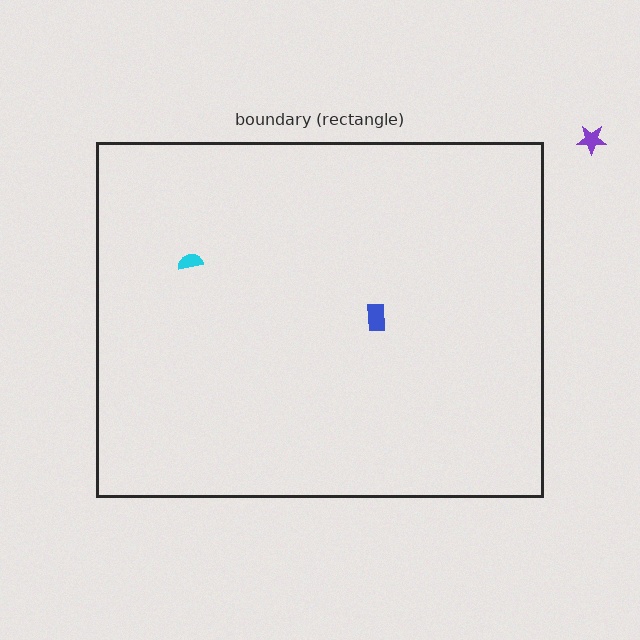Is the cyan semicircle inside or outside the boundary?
Inside.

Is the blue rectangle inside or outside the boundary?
Inside.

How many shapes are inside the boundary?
2 inside, 1 outside.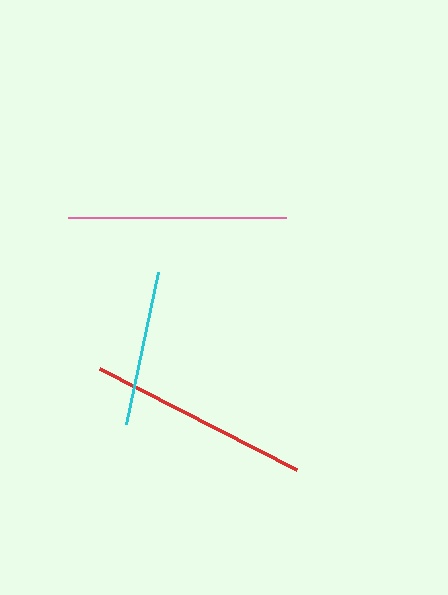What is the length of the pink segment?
The pink segment is approximately 218 pixels long.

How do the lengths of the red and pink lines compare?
The red and pink lines are approximately the same length.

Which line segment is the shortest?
The cyan line is the shortest at approximately 156 pixels.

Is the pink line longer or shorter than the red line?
The red line is longer than the pink line.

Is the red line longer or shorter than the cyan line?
The red line is longer than the cyan line.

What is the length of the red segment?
The red segment is approximately 221 pixels long.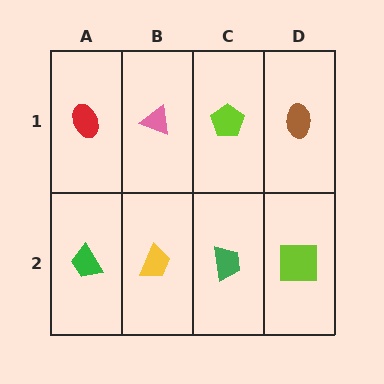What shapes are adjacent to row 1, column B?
A yellow trapezoid (row 2, column B), a red ellipse (row 1, column A), a lime pentagon (row 1, column C).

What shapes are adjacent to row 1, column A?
A green trapezoid (row 2, column A), a pink triangle (row 1, column B).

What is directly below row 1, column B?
A yellow trapezoid.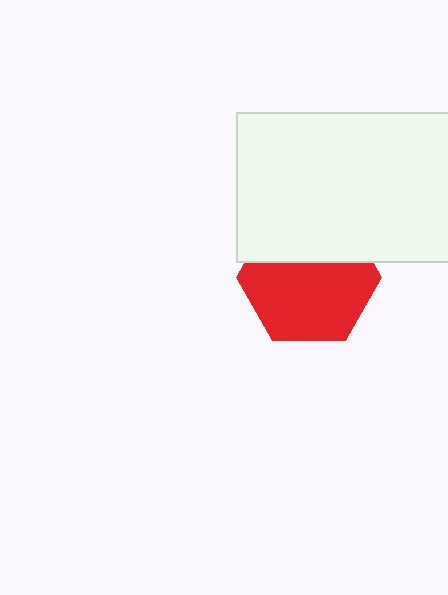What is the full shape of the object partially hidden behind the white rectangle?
The partially hidden object is a red hexagon.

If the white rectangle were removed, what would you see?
You would see the complete red hexagon.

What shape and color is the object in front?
The object in front is a white rectangle.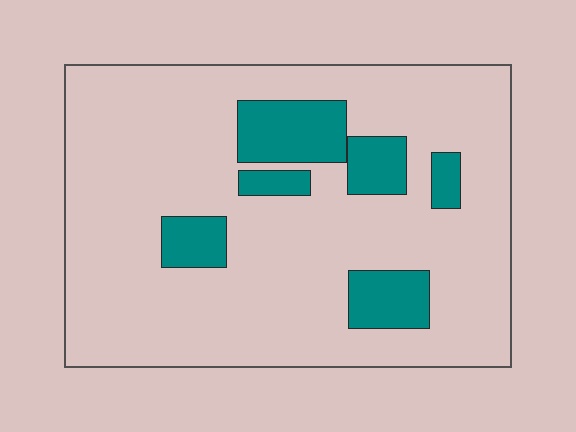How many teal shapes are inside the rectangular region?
6.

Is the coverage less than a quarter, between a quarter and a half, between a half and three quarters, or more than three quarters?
Less than a quarter.